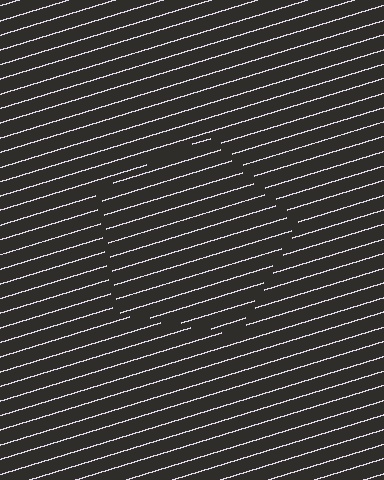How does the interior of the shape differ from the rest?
The interior of the shape contains the same grating, shifted by half a period — the contour is defined by the phase discontinuity where line-ends from the inner and outer gratings abut.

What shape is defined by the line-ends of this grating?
An illusory pentagon. The interior of the shape contains the same grating, shifted by half a period — the contour is defined by the phase discontinuity where line-ends from the inner and outer gratings abut.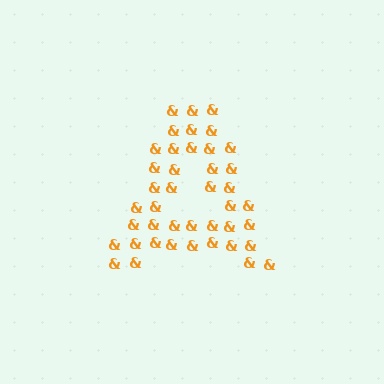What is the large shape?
The large shape is the letter A.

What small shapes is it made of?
It is made of small ampersands.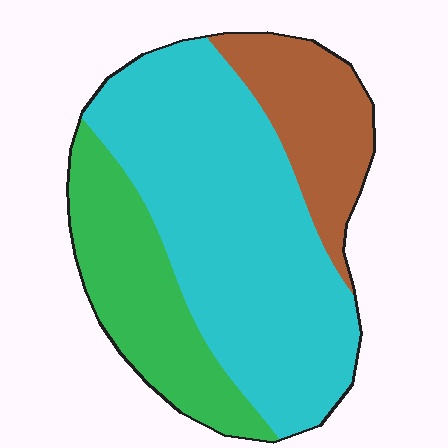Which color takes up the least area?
Brown, at roughly 20%.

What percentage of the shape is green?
Green takes up about one quarter (1/4) of the shape.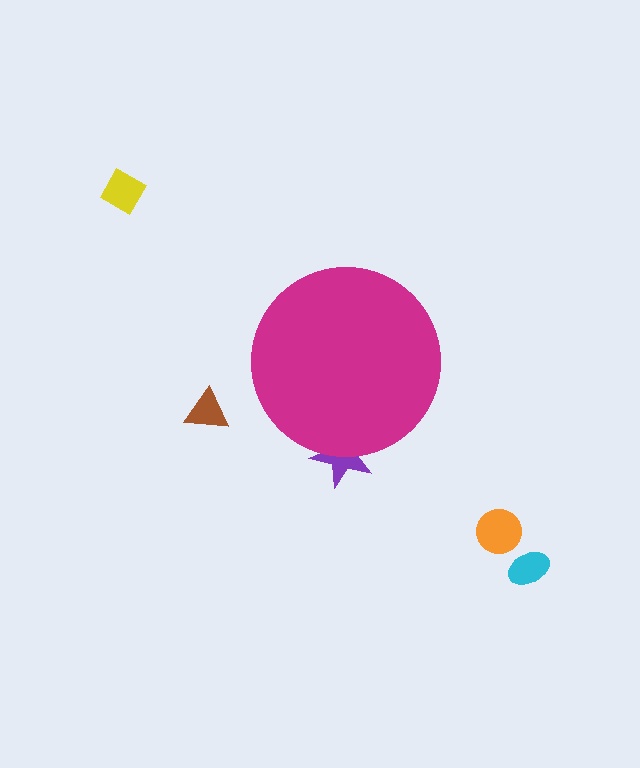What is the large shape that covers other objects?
A magenta circle.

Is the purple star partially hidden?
Yes, the purple star is partially hidden behind the magenta circle.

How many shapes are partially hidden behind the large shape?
1 shape is partially hidden.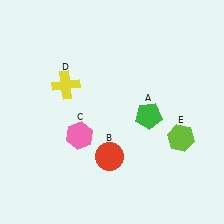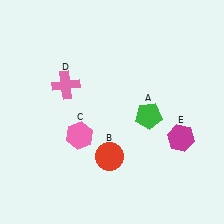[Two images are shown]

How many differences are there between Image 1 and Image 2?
There are 2 differences between the two images.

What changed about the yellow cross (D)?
In Image 1, D is yellow. In Image 2, it changed to pink.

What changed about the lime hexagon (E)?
In Image 1, E is lime. In Image 2, it changed to magenta.